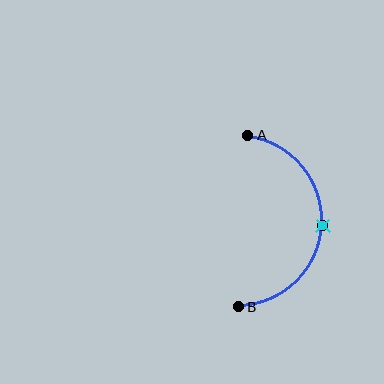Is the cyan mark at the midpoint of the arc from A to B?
Yes. The cyan mark lies on the arc at equal arc-length from both A and B — it is the arc midpoint.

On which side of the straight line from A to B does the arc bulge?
The arc bulges to the right of the straight line connecting A and B.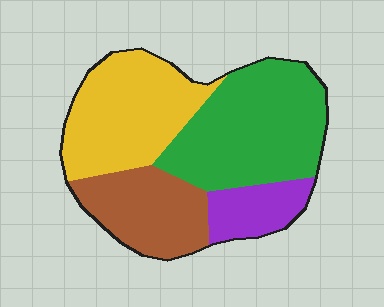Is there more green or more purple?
Green.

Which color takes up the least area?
Purple, at roughly 10%.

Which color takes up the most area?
Green, at roughly 35%.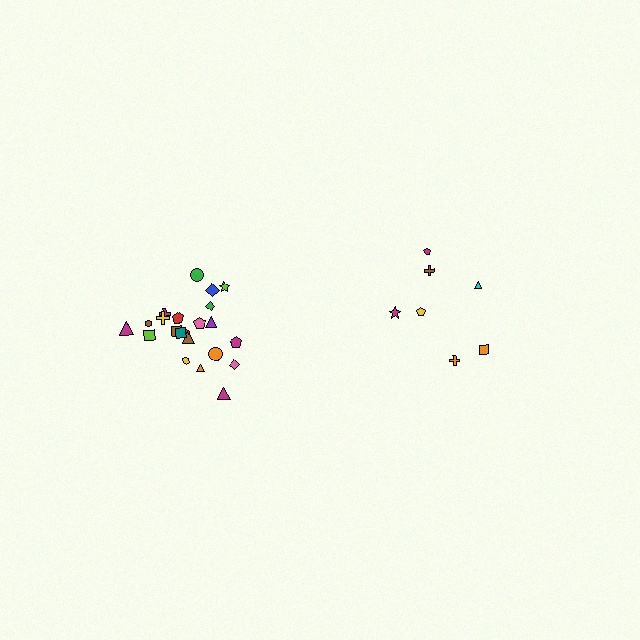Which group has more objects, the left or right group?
The left group.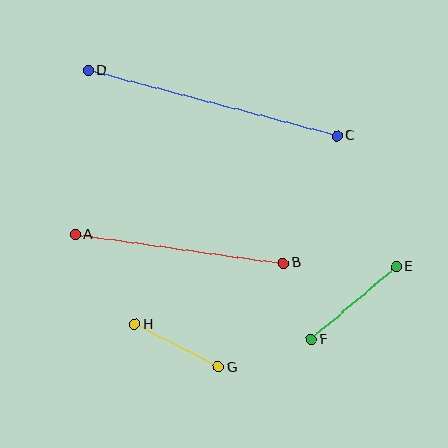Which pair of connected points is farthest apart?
Points C and D are farthest apart.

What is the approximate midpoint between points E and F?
The midpoint is at approximately (354, 303) pixels.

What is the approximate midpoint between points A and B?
The midpoint is at approximately (179, 249) pixels.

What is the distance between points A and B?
The distance is approximately 210 pixels.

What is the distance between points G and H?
The distance is approximately 94 pixels.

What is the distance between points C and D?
The distance is approximately 257 pixels.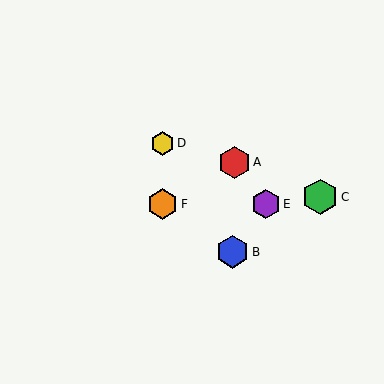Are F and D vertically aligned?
Yes, both are at x≈163.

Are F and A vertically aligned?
No, F is at x≈163 and A is at x≈234.